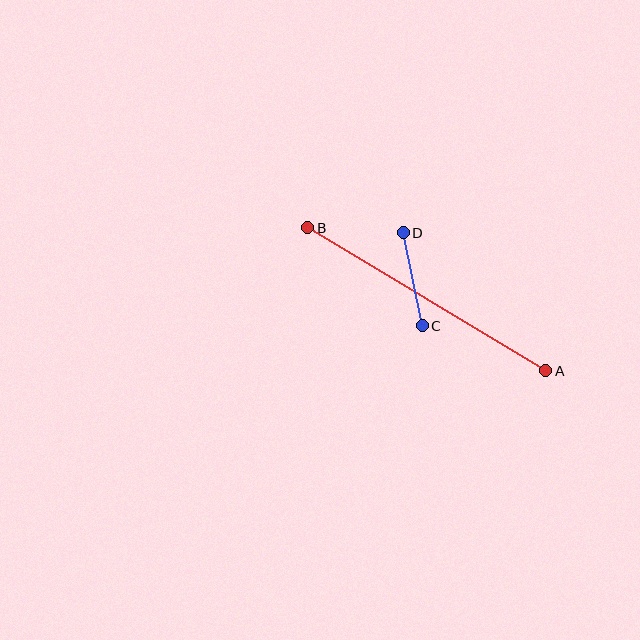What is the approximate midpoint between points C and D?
The midpoint is at approximately (413, 279) pixels.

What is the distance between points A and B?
The distance is approximately 277 pixels.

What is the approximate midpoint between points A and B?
The midpoint is at approximately (427, 299) pixels.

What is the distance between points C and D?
The distance is approximately 95 pixels.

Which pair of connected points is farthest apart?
Points A and B are farthest apart.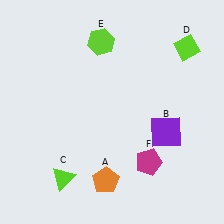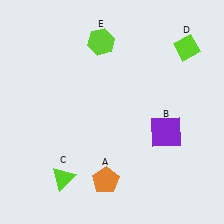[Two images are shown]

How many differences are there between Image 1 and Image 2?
There is 1 difference between the two images.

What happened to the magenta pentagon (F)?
The magenta pentagon (F) was removed in Image 2. It was in the bottom-right area of Image 1.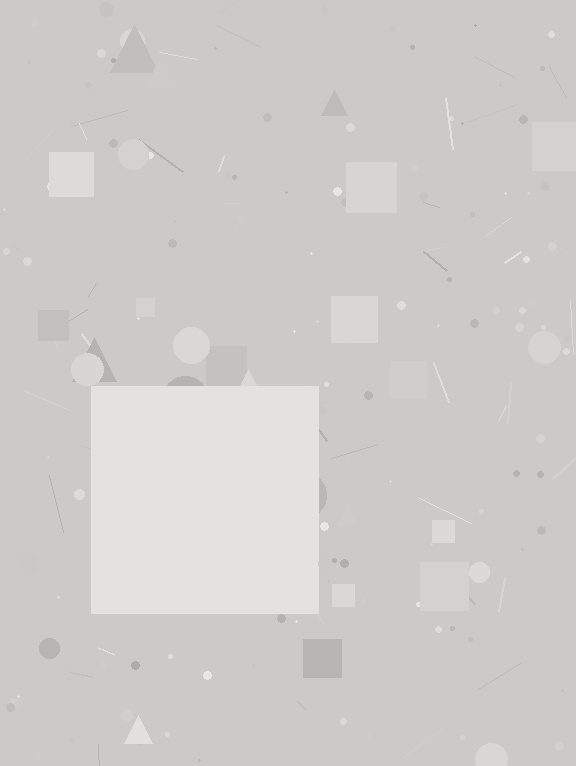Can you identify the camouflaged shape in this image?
The camouflaged shape is a square.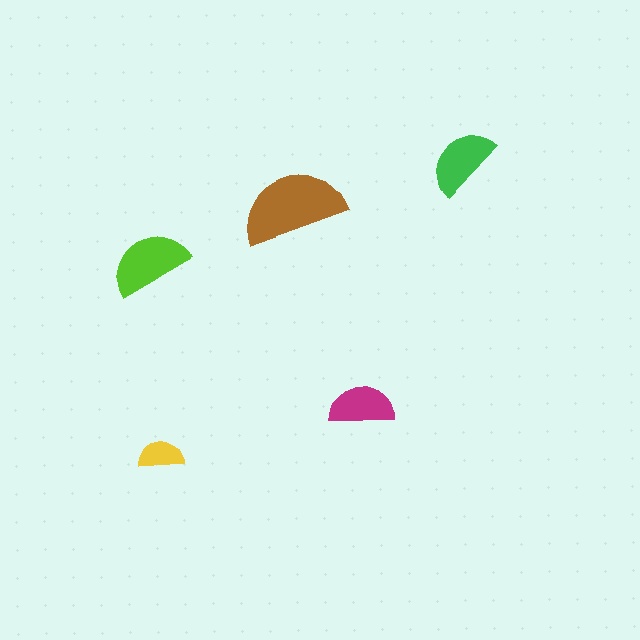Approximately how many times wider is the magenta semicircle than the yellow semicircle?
About 1.5 times wider.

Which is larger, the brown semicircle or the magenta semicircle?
The brown one.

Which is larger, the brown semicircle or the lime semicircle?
The brown one.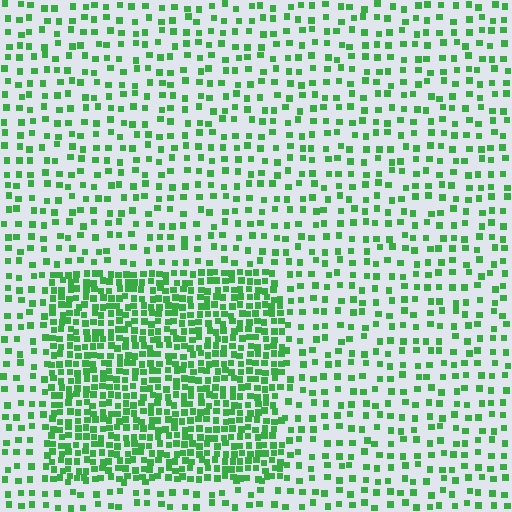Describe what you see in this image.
The image contains small green elements arranged at two different densities. A rectangle-shaped region is visible where the elements are more densely packed than the surrounding area.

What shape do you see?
I see a rectangle.